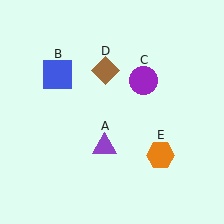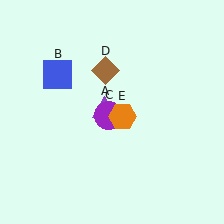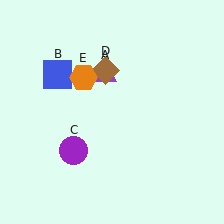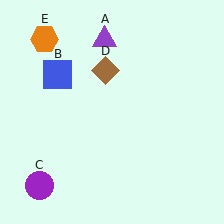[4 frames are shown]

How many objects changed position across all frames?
3 objects changed position: purple triangle (object A), purple circle (object C), orange hexagon (object E).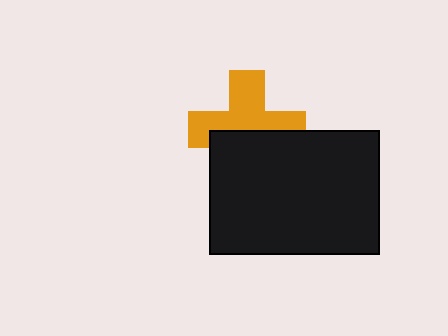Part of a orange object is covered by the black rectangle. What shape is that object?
It is a cross.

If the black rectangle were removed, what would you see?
You would see the complete orange cross.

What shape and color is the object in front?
The object in front is a black rectangle.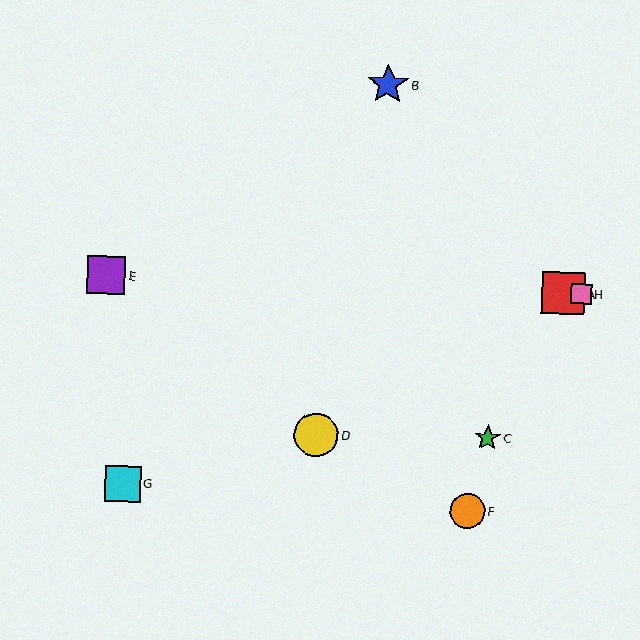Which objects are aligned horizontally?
Objects A, E, H are aligned horizontally.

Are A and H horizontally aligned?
Yes, both are at y≈293.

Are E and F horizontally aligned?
No, E is at y≈275 and F is at y≈511.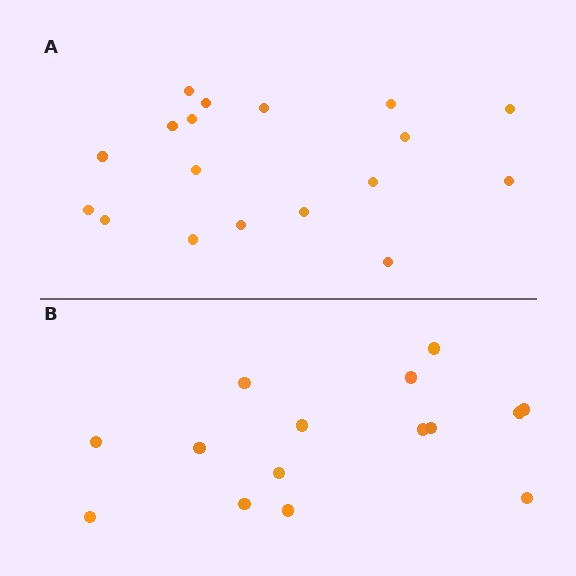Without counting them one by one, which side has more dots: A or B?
Region A (the top region) has more dots.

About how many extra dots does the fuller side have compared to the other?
Region A has just a few more — roughly 2 or 3 more dots than region B.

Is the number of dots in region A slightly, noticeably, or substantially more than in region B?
Region A has only slightly more — the two regions are fairly close. The ratio is roughly 1.2 to 1.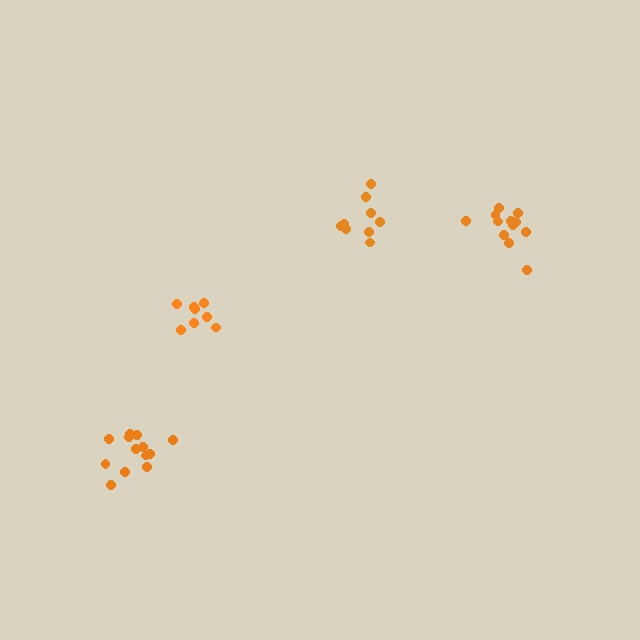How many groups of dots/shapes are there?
There are 4 groups.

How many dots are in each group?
Group 1: 9 dots, Group 2: 8 dots, Group 3: 12 dots, Group 4: 13 dots (42 total).